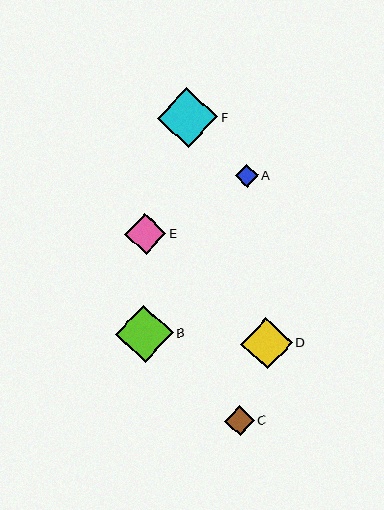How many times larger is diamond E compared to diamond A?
Diamond E is approximately 1.8 times the size of diamond A.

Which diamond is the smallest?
Diamond A is the smallest with a size of approximately 23 pixels.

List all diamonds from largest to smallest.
From largest to smallest: F, B, D, E, C, A.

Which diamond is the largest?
Diamond F is the largest with a size of approximately 60 pixels.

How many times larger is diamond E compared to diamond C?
Diamond E is approximately 1.4 times the size of diamond C.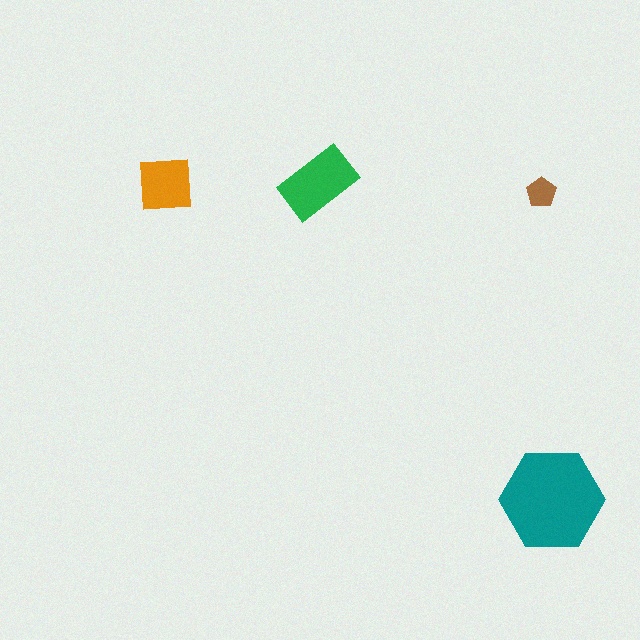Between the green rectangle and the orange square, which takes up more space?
The green rectangle.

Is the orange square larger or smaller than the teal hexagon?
Smaller.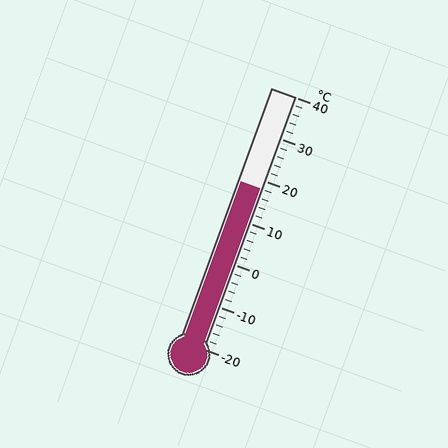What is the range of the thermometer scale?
The thermometer scale ranges from -20°C to 40°C.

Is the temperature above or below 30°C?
The temperature is below 30°C.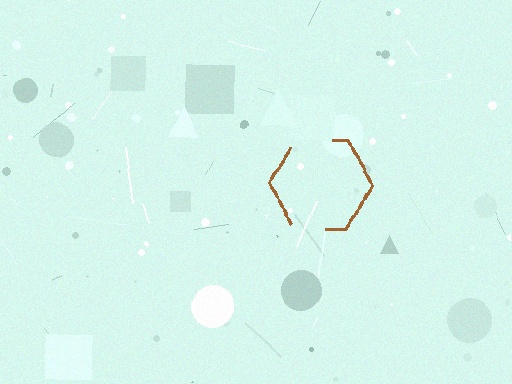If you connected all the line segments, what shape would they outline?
They would outline a hexagon.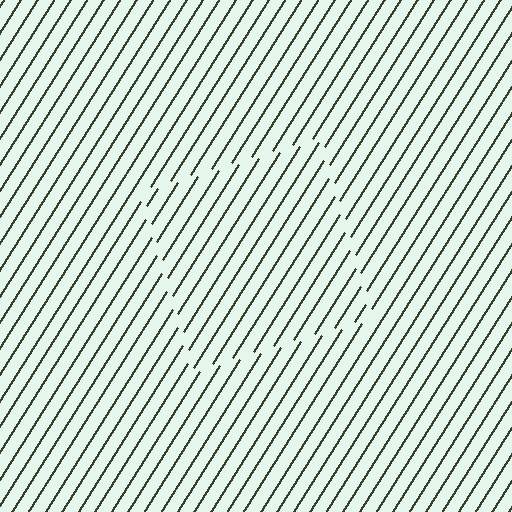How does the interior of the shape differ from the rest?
The interior of the shape contains the same grating, shifted by half a period — the contour is defined by the phase discontinuity where line-ends from the inner and outer gratings abut.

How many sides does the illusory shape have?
4 sides — the line-ends trace a square.